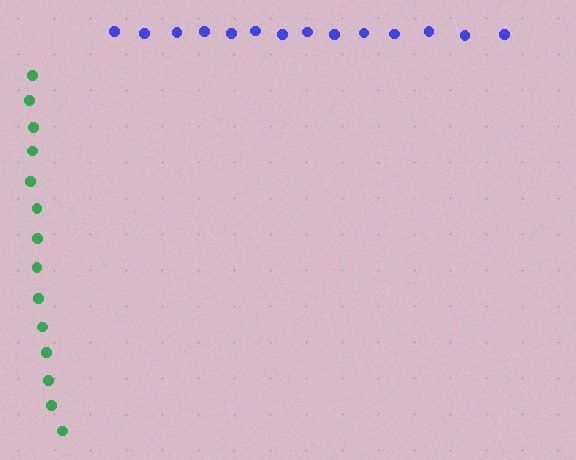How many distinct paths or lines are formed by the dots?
There are 2 distinct paths.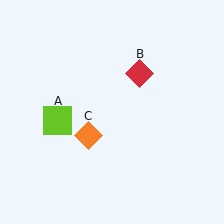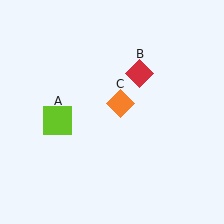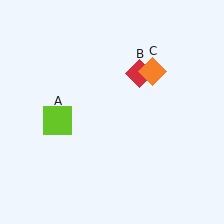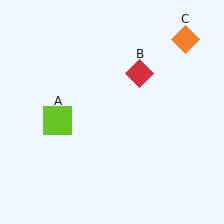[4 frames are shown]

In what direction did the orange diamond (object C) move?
The orange diamond (object C) moved up and to the right.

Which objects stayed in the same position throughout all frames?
Lime square (object A) and red diamond (object B) remained stationary.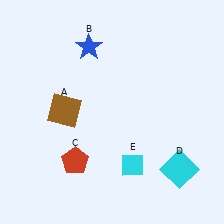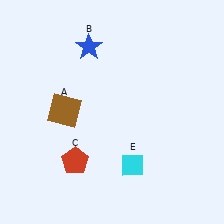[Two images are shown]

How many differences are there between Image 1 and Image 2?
There is 1 difference between the two images.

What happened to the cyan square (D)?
The cyan square (D) was removed in Image 2. It was in the bottom-right area of Image 1.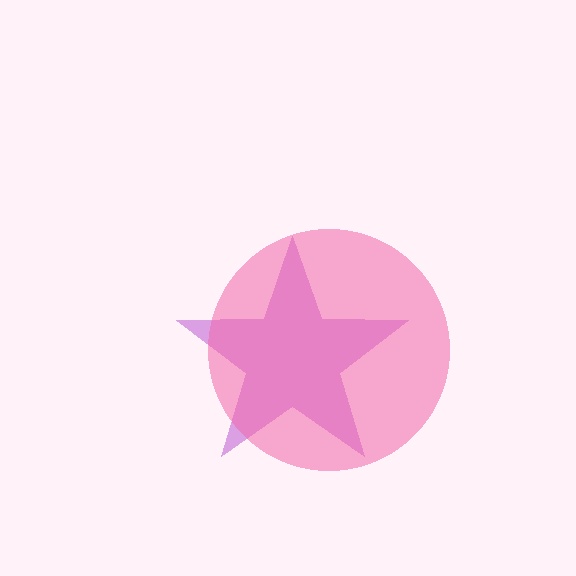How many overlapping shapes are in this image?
There are 2 overlapping shapes in the image.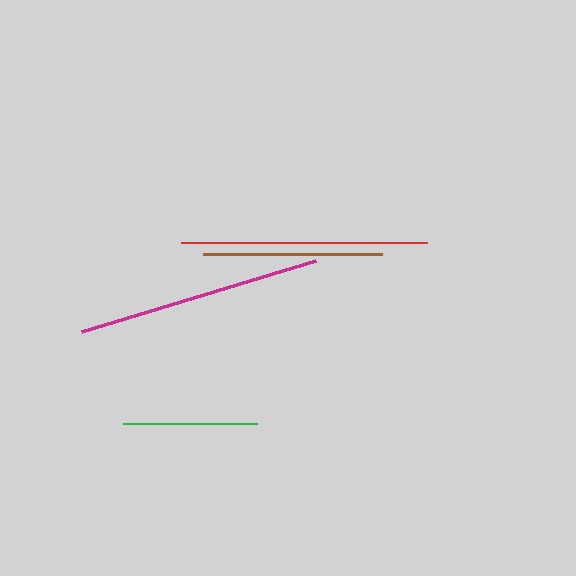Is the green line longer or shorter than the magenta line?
The magenta line is longer than the green line.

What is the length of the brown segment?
The brown segment is approximately 179 pixels long.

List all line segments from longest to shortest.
From longest to shortest: red, magenta, brown, green.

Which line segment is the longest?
The red line is the longest at approximately 246 pixels.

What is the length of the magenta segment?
The magenta segment is approximately 244 pixels long.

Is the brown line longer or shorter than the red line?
The red line is longer than the brown line.